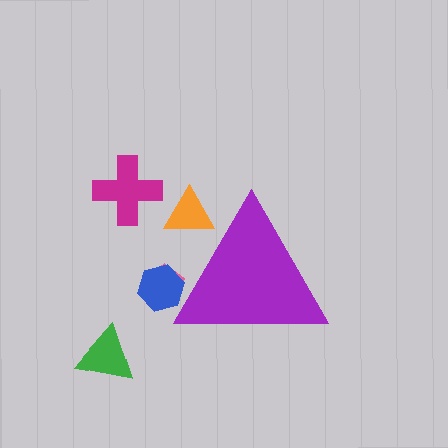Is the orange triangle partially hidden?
Yes, the orange triangle is partially hidden behind the purple triangle.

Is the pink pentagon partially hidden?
Yes, the pink pentagon is partially hidden behind the purple triangle.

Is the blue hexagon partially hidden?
Yes, the blue hexagon is partially hidden behind the purple triangle.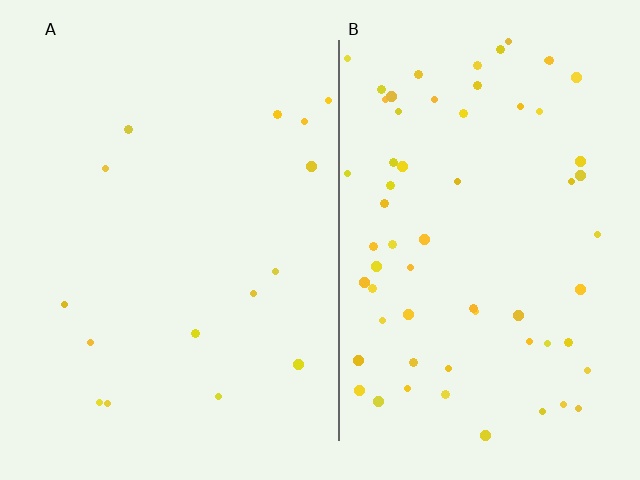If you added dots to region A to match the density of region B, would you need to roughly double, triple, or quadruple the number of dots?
Approximately quadruple.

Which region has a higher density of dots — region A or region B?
B (the right).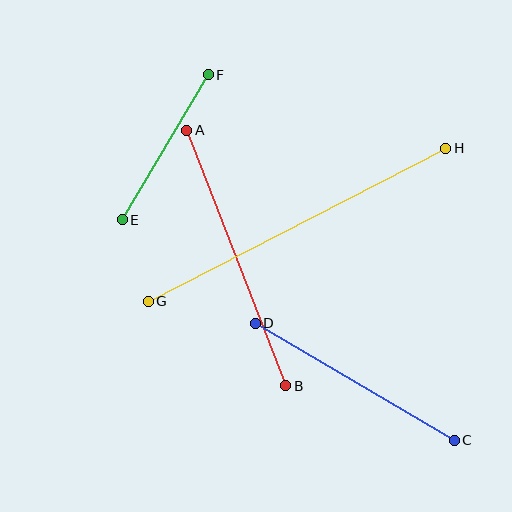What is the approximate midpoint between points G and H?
The midpoint is at approximately (297, 225) pixels.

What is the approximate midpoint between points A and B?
The midpoint is at approximately (236, 258) pixels.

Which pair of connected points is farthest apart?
Points G and H are farthest apart.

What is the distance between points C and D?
The distance is approximately 231 pixels.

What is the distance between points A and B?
The distance is approximately 274 pixels.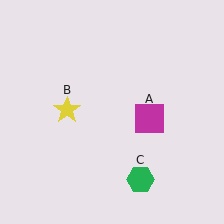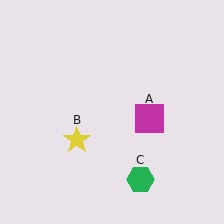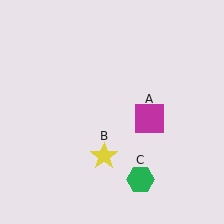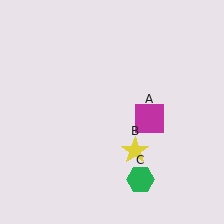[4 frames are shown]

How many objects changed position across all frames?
1 object changed position: yellow star (object B).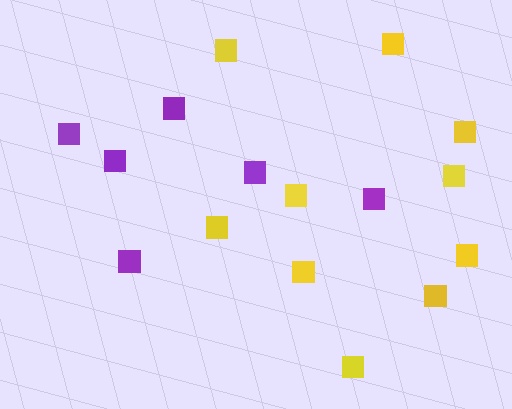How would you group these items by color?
There are 2 groups: one group of yellow squares (10) and one group of purple squares (6).